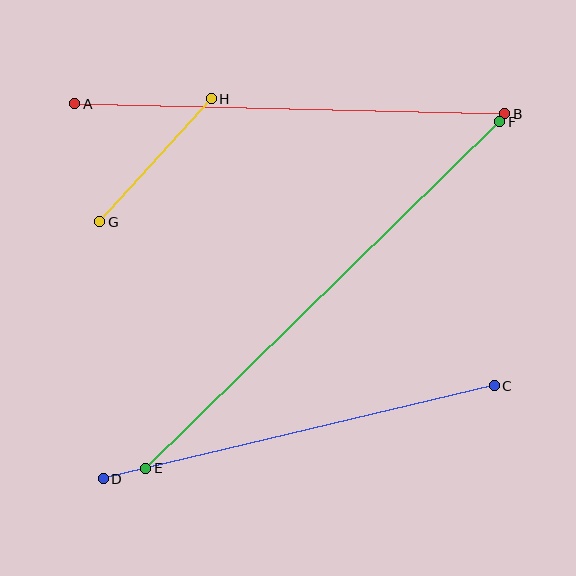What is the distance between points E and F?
The distance is approximately 495 pixels.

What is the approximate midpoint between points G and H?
The midpoint is at approximately (155, 160) pixels.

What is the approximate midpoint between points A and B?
The midpoint is at approximately (290, 109) pixels.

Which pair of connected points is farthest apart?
Points E and F are farthest apart.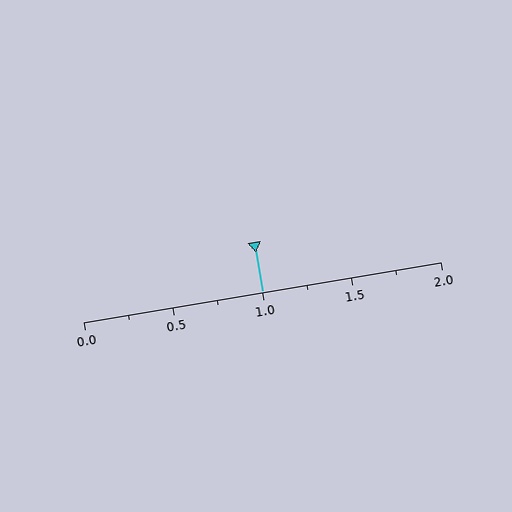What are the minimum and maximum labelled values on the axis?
The axis runs from 0.0 to 2.0.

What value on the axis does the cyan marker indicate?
The marker indicates approximately 1.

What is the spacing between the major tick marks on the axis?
The major ticks are spaced 0.5 apart.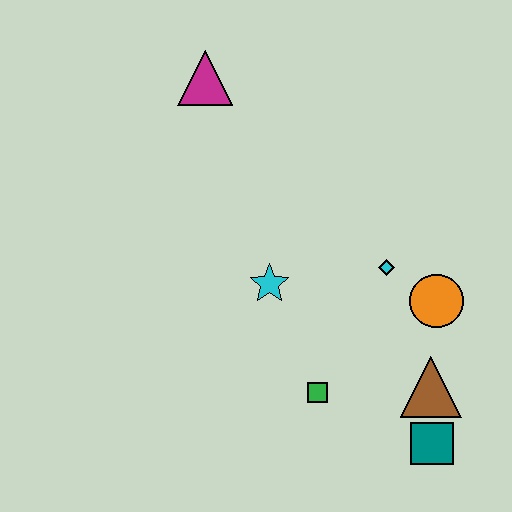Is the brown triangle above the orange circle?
No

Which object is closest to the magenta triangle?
The cyan star is closest to the magenta triangle.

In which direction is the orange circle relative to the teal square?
The orange circle is above the teal square.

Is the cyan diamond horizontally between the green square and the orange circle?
Yes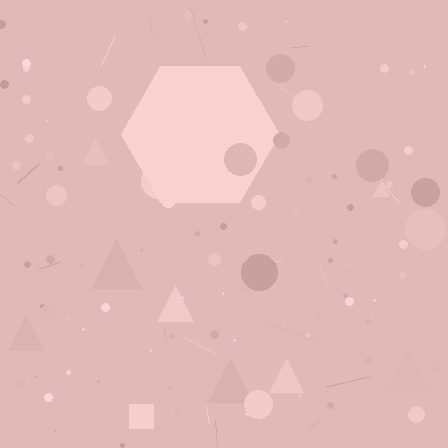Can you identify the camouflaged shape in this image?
The camouflaged shape is a hexagon.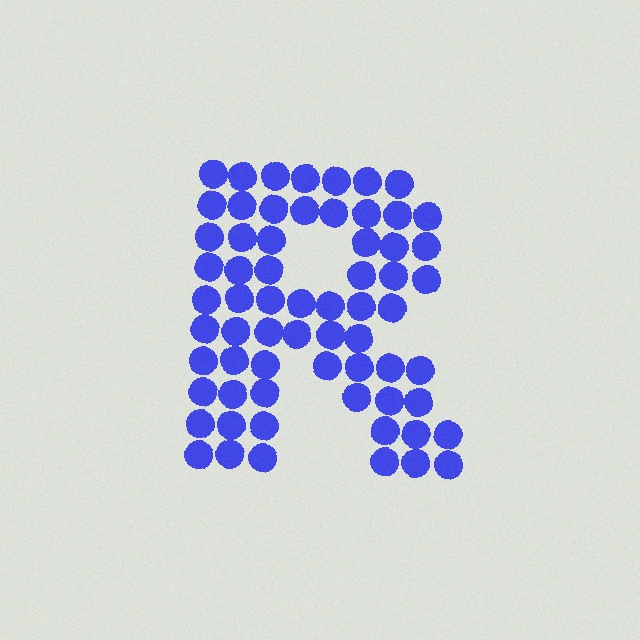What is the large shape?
The large shape is the letter R.